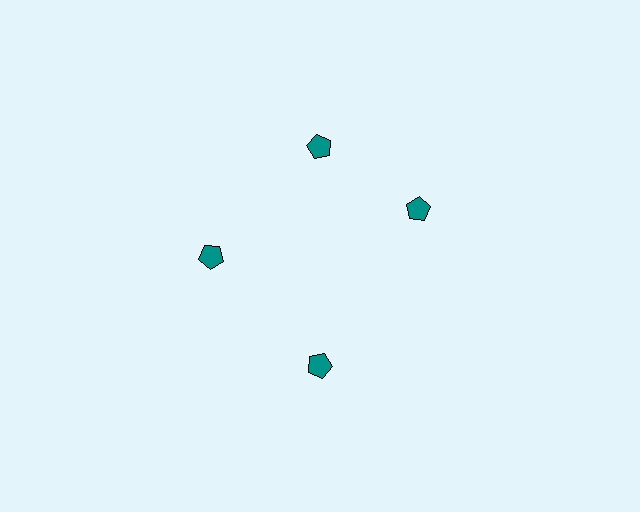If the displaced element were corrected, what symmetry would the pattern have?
It would have 4-fold rotational symmetry — the pattern would map onto itself every 90 degrees.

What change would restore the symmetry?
The symmetry would be restored by rotating it back into even spacing with its neighbors so that all 4 pentagons sit at equal angles and equal distance from the center.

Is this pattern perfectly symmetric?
No. The 4 teal pentagons are arranged in a ring, but one element near the 3 o'clock position is rotated out of alignment along the ring, breaking the 4-fold rotational symmetry.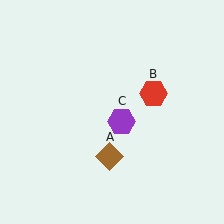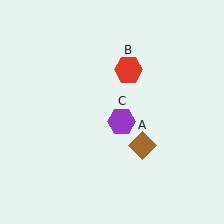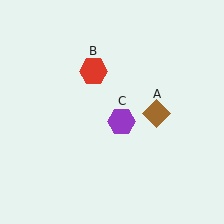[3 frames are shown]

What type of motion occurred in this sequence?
The brown diamond (object A), red hexagon (object B) rotated counterclockwise around the center of the scene.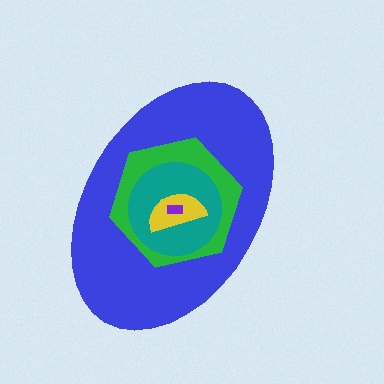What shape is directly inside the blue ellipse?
The green hexagon.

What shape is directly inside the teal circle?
The yellow semicircle.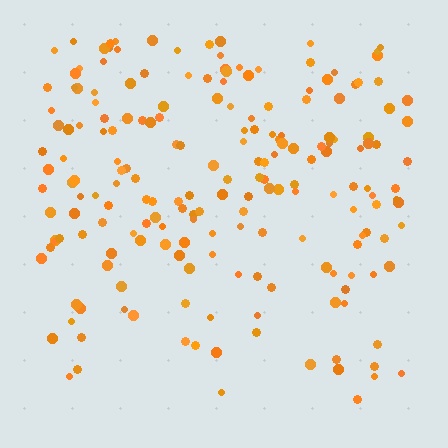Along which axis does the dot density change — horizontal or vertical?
Vertical.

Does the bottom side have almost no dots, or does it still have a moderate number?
Still a moderate number, just noticeably fewer than the top.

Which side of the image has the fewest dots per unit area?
The bottom.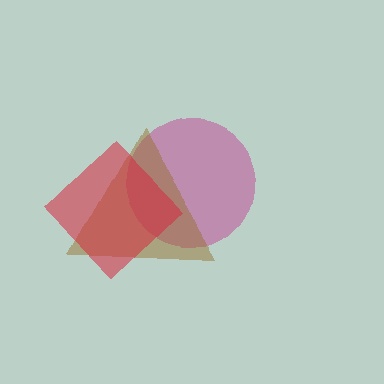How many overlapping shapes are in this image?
There are 3 overlapping shapes in the image.